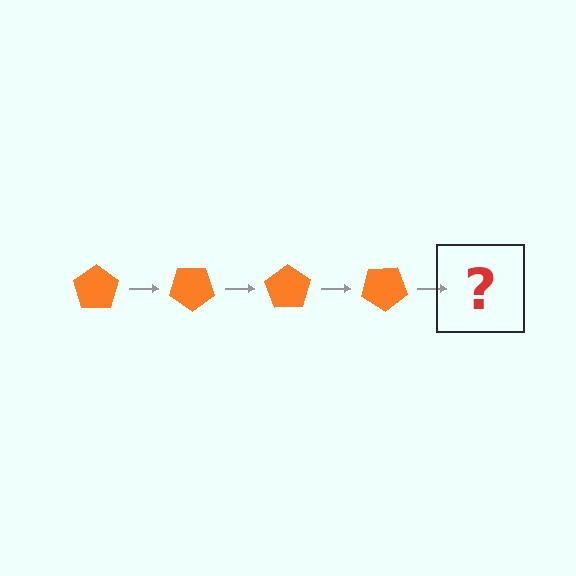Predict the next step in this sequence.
The next step is an orange pentagon rotated 140 degrees.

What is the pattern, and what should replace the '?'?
The pattern is that the pentagon rotates 35 degrees each step. The '?' should be an orange pentagon rotated 140 degrees.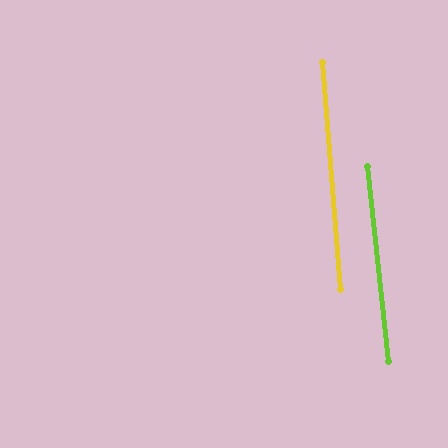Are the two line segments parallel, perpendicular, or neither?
Parallel — their directions differ by only 1.7°.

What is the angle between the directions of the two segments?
Approximately 2 degrees.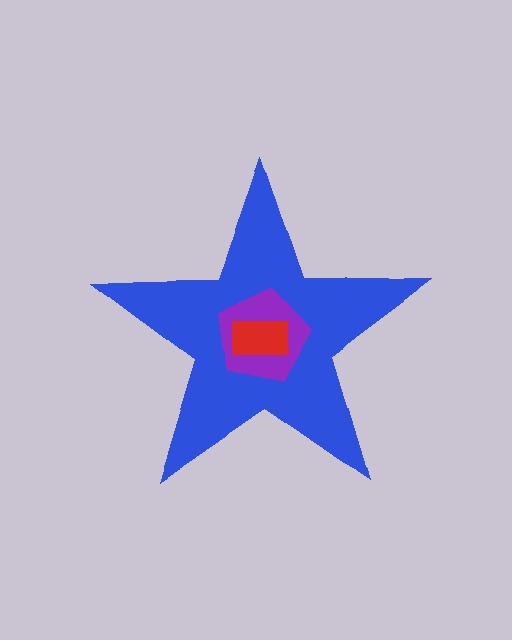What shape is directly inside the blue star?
The purple pentagon.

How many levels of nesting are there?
3.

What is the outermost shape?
The blue star.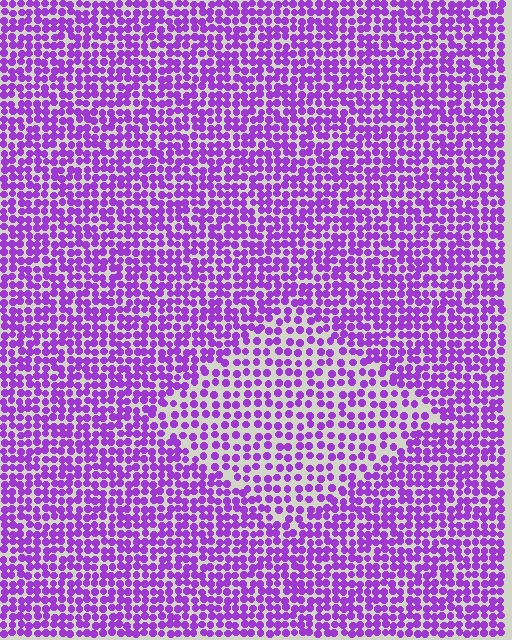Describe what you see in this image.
The image contains small purple elements arranged at two different densities. A diamond-shaped region is visible where the elements are less densely packed than the surrounding area.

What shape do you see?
I see a diamond.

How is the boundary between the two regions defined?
The boundary is defined by a change in element density (approximately 1.6x ratio). All elements are the same color, size, and shape.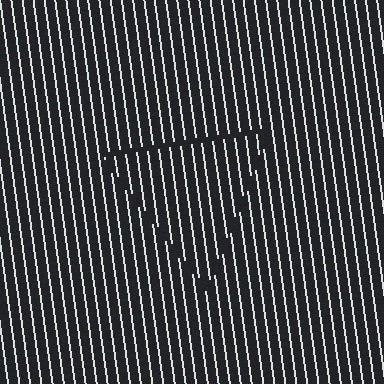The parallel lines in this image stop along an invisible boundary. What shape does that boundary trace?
An illusory triangle. The interior of the shape contains the same grating, shifted by half a period — the contour is defined by the phase discontinuity where line-ends from the inner and outer gratings abut.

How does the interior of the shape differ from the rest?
The interior of the shape contains the same grating, shifted by half a period — the contour is defined by the phase discontinuity where line-ends from the inner and outer gratings abut.